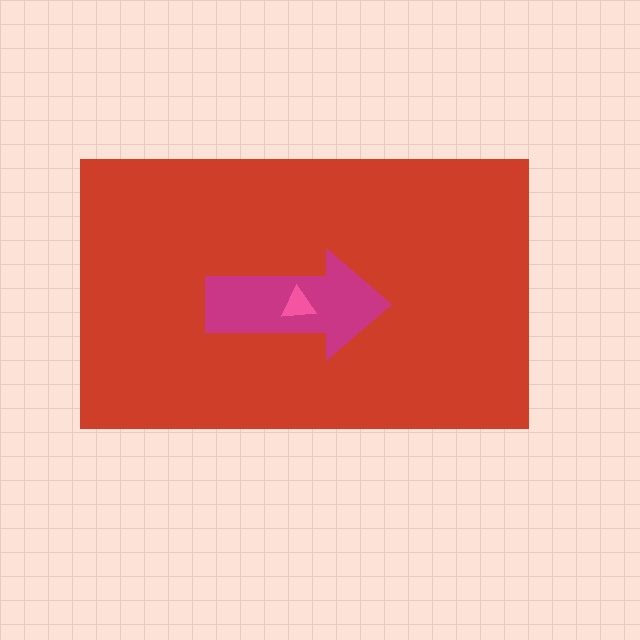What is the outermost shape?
The red rectangle.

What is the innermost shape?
The pink triangle.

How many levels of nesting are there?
3.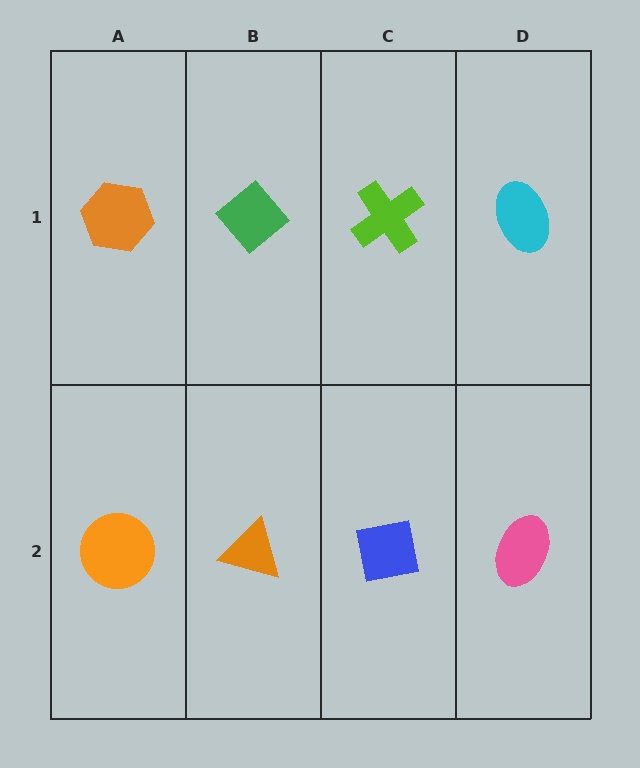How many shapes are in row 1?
4 shapes.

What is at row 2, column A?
An orange circle.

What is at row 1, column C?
A lime cross.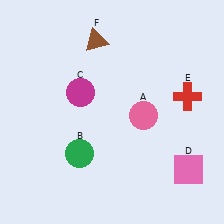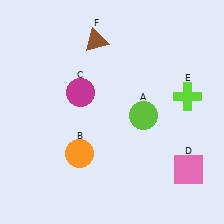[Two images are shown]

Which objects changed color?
A changed from pink to lime. B changed from green to orange. E changed from red to lime.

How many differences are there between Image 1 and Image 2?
There are 3 differences between the two images.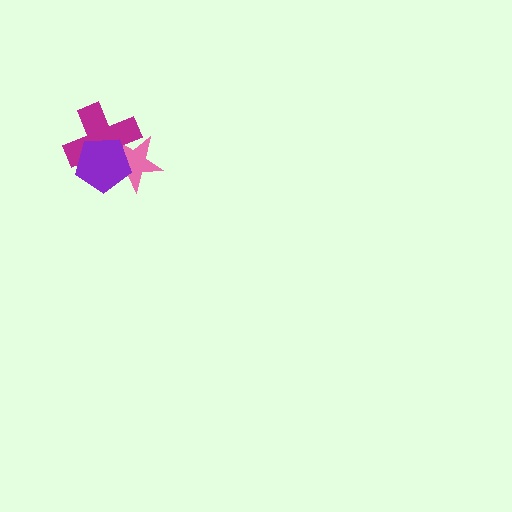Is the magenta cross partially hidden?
Yes, it is partially covered by another shape.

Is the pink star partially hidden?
Yes, it is partially covered by another shape.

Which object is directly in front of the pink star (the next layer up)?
The magenta cross is directly in front of the pink star.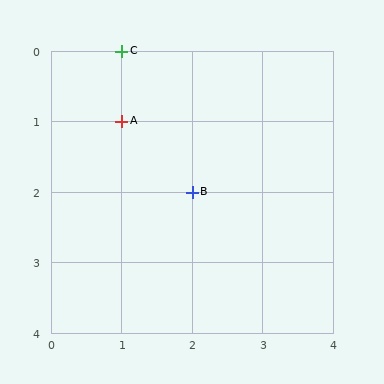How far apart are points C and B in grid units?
Points C and B are 1 column and 2 rows apart (about 2.2 grid units diagonally).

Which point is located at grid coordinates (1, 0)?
Point C is at (1, 0).